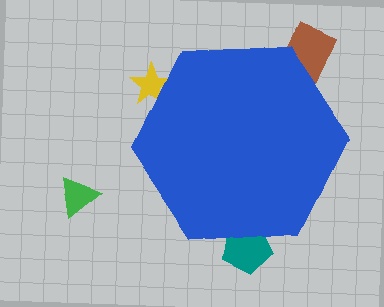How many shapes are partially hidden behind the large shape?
3 shapes are partially hidden.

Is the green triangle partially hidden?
No, the green triangle is fully visible.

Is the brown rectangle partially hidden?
Yes, the brown rectangle is partially hidden behind the blue hexagon.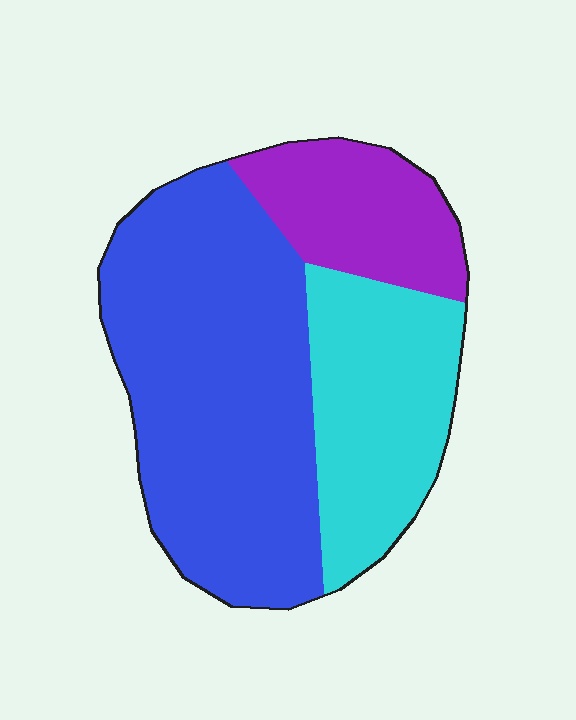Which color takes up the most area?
Blue, at roughly 55%.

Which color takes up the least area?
Purple, at roughly 20%.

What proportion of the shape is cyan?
Cyan takes up about one quarter (1/4) of the shape.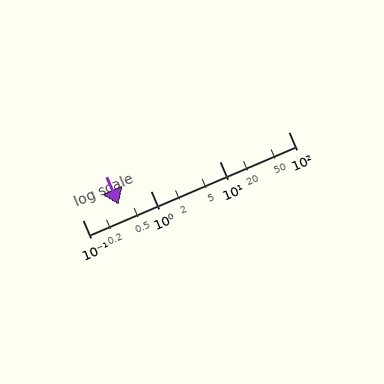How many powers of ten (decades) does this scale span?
The scale spans 3 decades, from 0.1 to 100.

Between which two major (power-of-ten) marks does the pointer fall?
The pointer is between 0.1 and 1.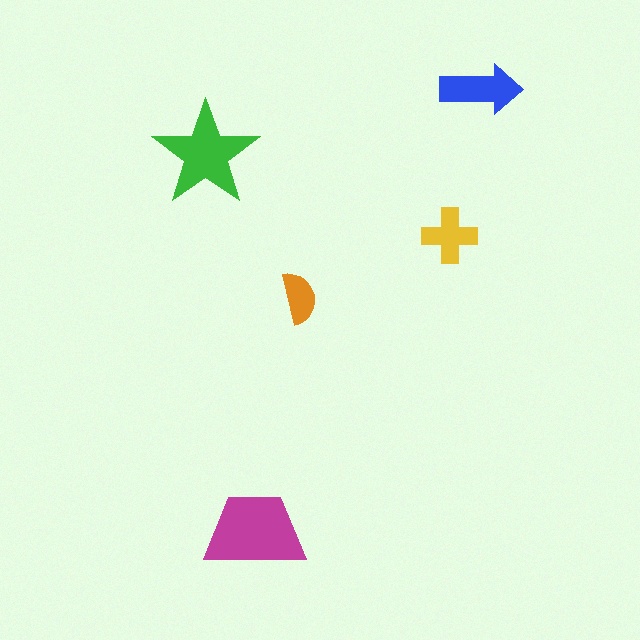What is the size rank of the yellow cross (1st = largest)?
4th.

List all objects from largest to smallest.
The magenta trapezoid, the green star, the blue arrow, the yellow cross, the orange semicircle.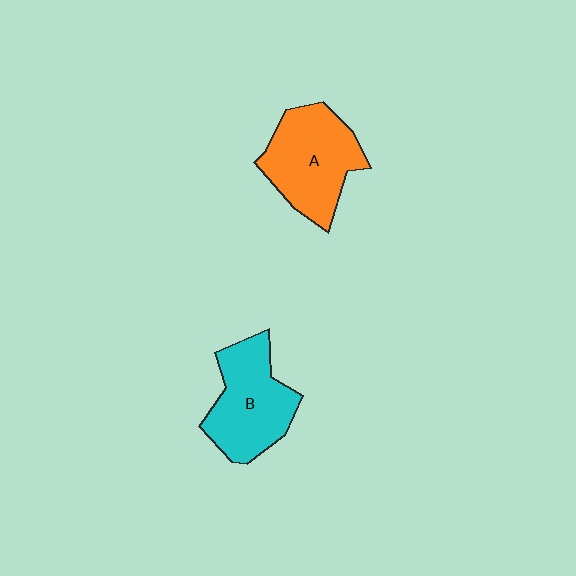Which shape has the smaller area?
Shape B (cyan).